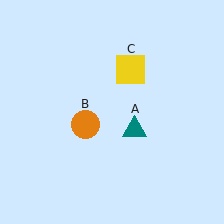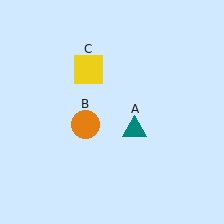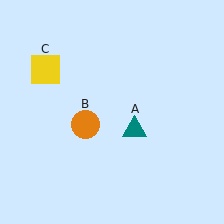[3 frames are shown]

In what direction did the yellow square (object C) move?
The yellow square (object C) moved left.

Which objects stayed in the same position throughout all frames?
Teal triangle (object A) and orange circle (object B) remained stationary.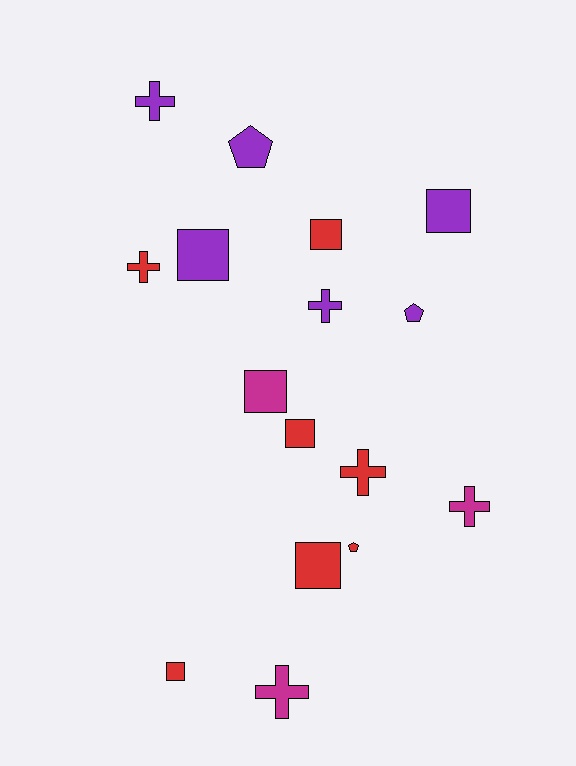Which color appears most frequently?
Red, with 7 objects.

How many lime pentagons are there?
There are no lime pentagons.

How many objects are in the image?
There are 16 objects.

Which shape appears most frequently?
Square, with 7 objects.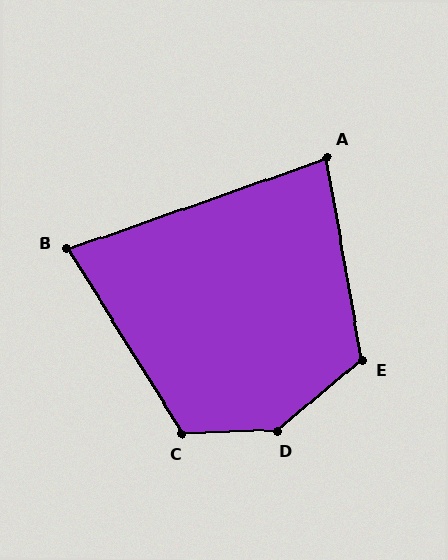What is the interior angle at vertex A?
Approximately 81 degrees (acute).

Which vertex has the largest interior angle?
D, at approximately 142 degrees.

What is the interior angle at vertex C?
Approximately 120 degrees (obtuse).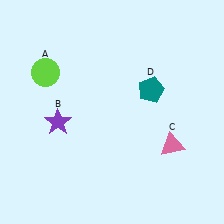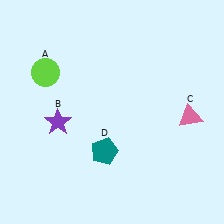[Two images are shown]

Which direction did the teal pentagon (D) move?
The teal pentagon (D) moved down.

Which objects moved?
The objects that moved are: the pink triangle (C), the teal pentagon (D).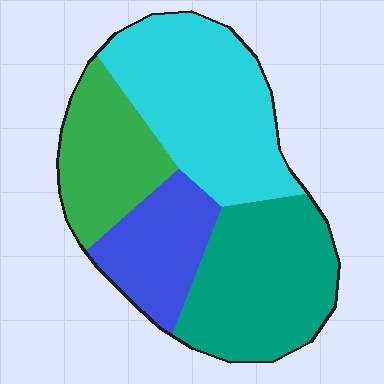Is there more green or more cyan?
Cyan.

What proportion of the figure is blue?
Blue takes up less than a quarter of the figure.